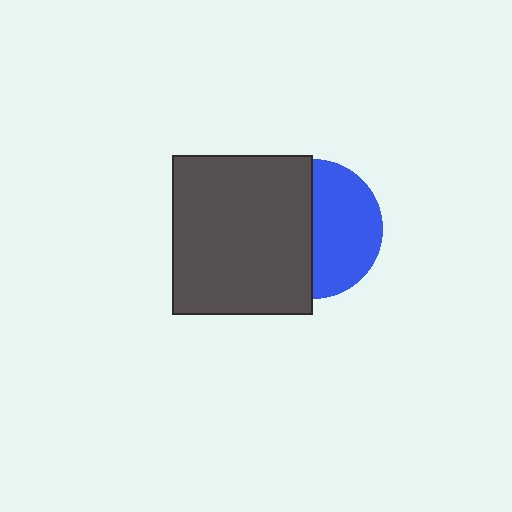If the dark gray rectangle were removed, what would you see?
You would see the complete blue circle.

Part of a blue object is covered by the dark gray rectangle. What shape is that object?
It is a circle.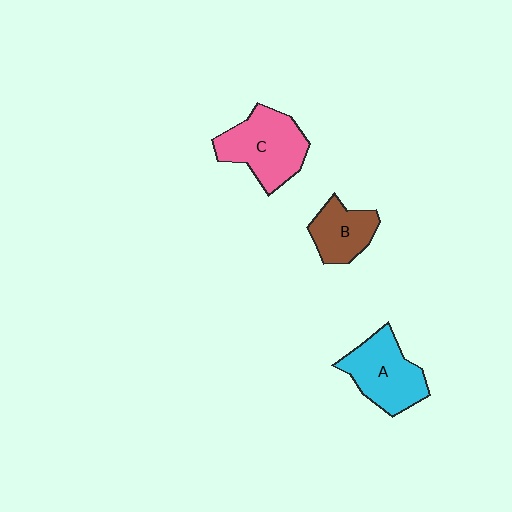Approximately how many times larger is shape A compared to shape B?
Approximately 1.4 times.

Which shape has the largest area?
Shape C (pink).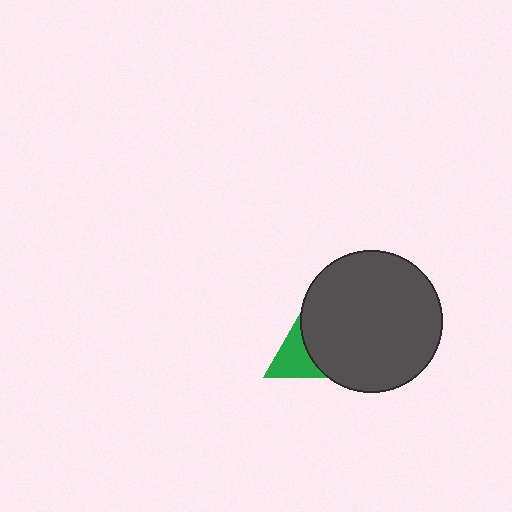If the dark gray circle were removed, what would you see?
You would see the complete green triangle.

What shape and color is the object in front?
The object in front is a dark gray circle.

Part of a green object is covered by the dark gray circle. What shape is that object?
It is a triangle.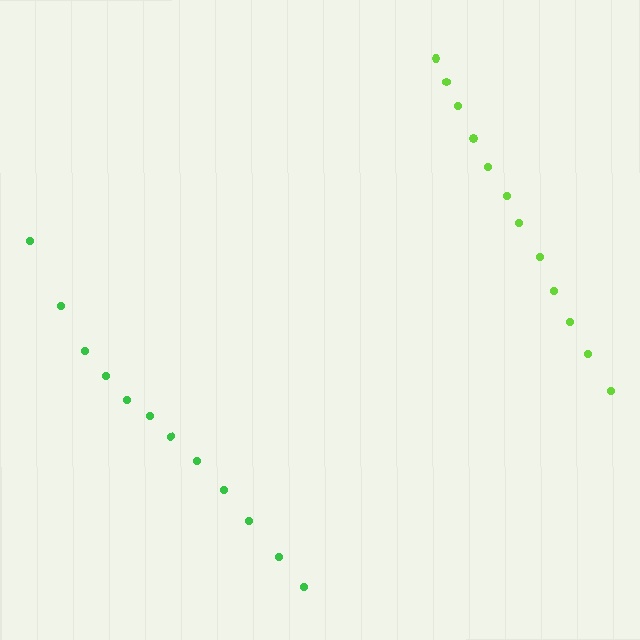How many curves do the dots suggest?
There are 2 distinct paths.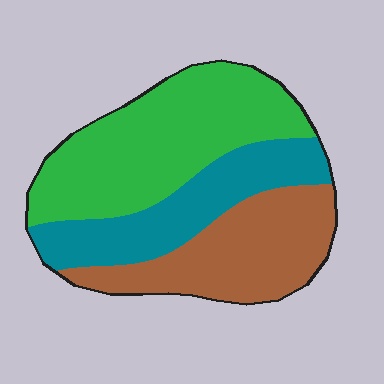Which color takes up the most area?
Green, at roughly 45%.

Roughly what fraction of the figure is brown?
Brown covers 31% of the figure.